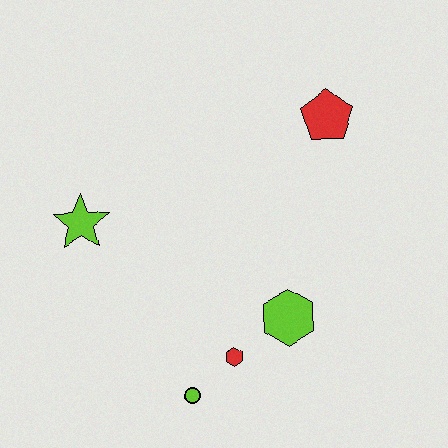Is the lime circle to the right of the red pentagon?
No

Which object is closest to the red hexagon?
The lime circle is closest to the red hexagon.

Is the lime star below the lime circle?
No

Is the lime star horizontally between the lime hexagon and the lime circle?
No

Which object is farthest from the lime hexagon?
The lime star is farthest from the lime hexagon.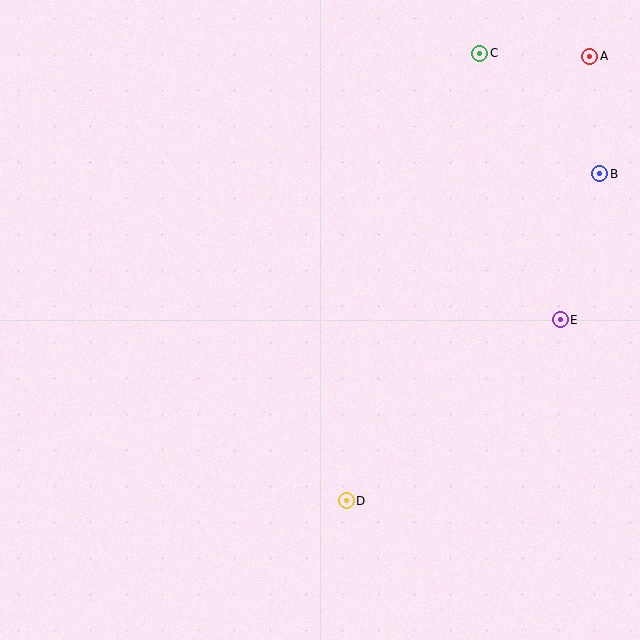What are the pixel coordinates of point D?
Point D is at (346, 501).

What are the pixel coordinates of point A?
Point A is at (590, 56).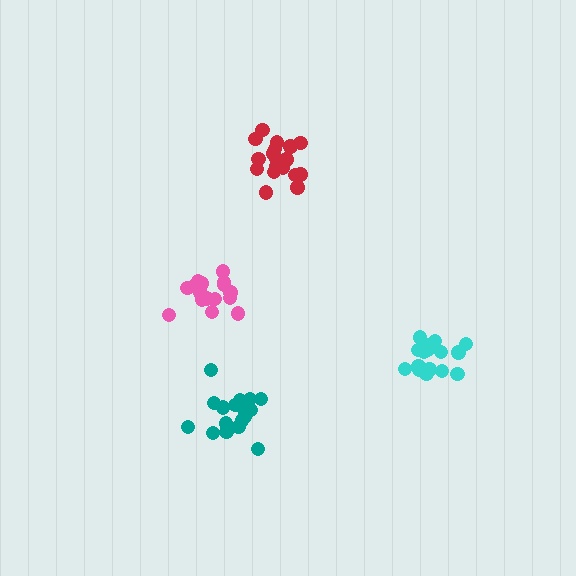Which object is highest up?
The red cluster is topmost.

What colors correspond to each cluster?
The clusters are colored: teal, cyan, red, pink.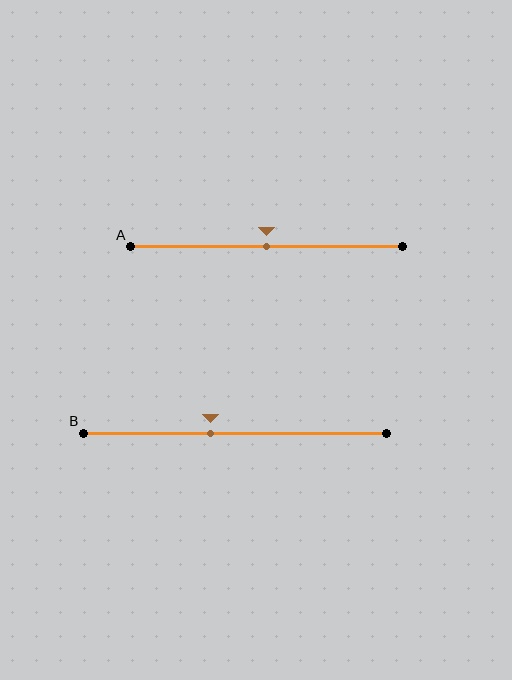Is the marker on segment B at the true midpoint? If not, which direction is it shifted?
No, the marker on segment B is shifted to the left by about 8% of the segment length.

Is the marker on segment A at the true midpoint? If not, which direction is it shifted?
Yes, the marker on segment A is at the true midpoint.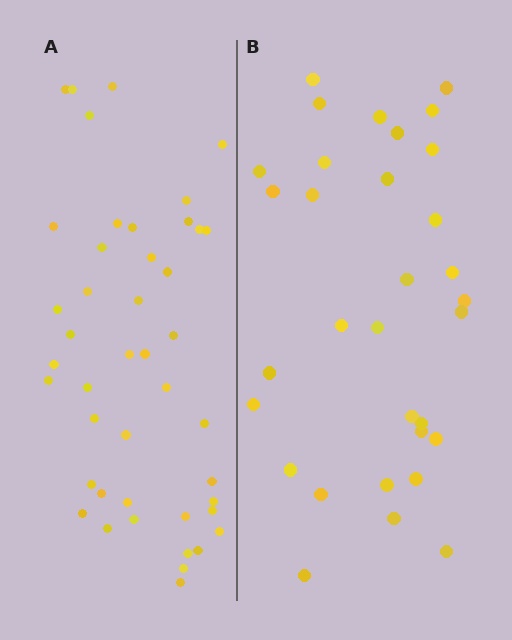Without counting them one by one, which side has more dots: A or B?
Region A (the left region) has more dots.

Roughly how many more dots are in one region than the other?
Region A has roughly 12 or so more dots than region B.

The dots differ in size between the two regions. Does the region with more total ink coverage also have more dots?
No. Region B has more total ink coverage because its dots are larger, but region A actually contains more individual dots. Total area can be misleading — the number of items is what matters here.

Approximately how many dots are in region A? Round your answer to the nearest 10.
About 40 dots. (The exact count is 44, which rounds to 40.)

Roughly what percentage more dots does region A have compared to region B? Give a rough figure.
About 40% more.